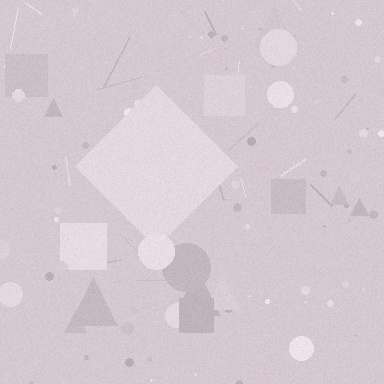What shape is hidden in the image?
A diamond is hidden in the image.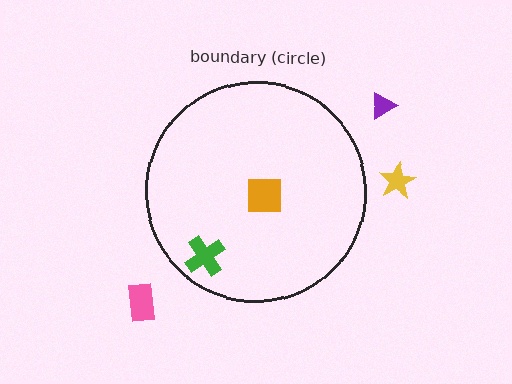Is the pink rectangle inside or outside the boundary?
Outside.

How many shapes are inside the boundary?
2 inside, 3 outside.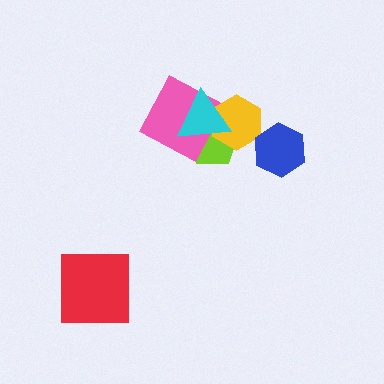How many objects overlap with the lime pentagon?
3 objects overlap with the lime pentagon.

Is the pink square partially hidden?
Yes, it is partially covered by another shape.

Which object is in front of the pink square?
The cyan triangle is in front of the pink square.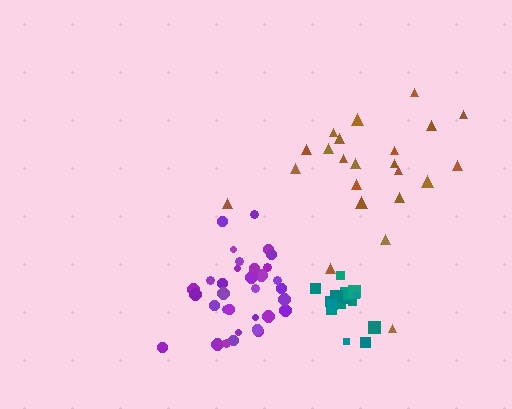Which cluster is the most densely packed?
Purple.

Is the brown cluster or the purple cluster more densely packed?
Purple.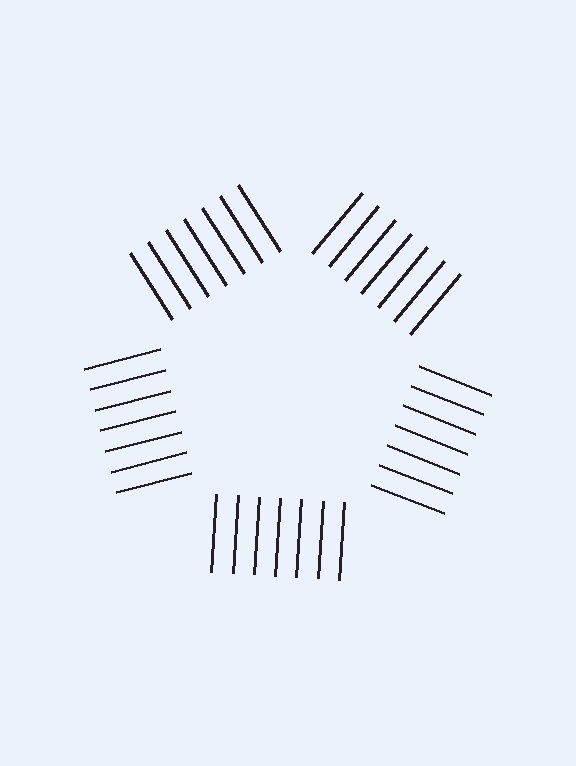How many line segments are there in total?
35 — 7 along each of the 5 edges.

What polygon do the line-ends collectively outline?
An illusory pentagon — the line segments terminate on its edges but no continuous stroke is drawn.